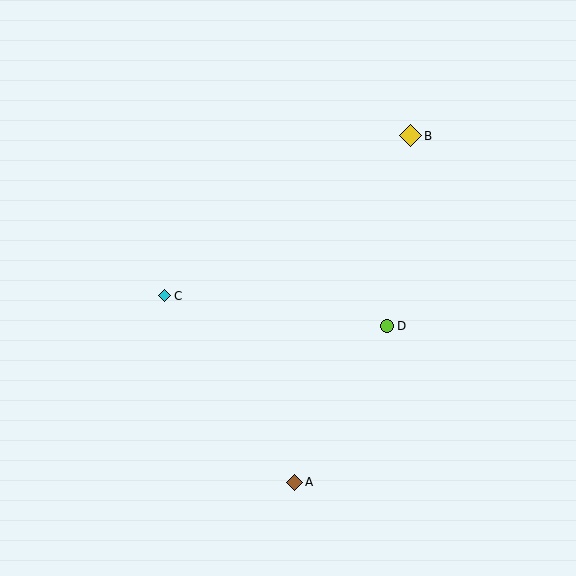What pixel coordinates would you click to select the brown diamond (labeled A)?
Click at (295, 482) to select the brown diamond A.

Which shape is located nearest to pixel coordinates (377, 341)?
The lime circle (labeled D) at (387, 326) is nearest to that location.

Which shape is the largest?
The yellow diamond (labeled B) is the largest.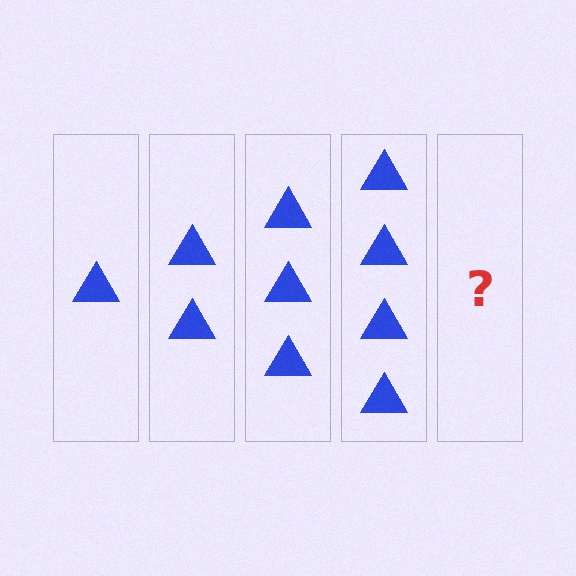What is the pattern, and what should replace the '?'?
The pattern is that each step adds one more triangle. The '?' should be 5 triangles.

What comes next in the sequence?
The next element should be 5 triangles.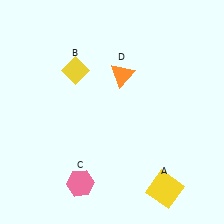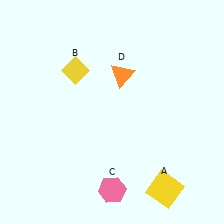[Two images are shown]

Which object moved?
The pink hexagon (C) moved right.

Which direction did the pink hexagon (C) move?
The pink hexagon (C) moved right.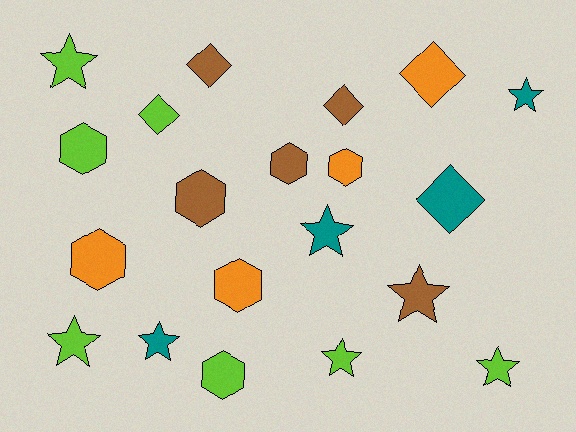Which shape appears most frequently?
Star, with 8 objects.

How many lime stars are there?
There are 4 lime stars.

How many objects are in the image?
There are 20 objects.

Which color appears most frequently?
Lime, with 7 objects.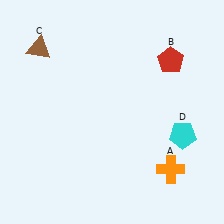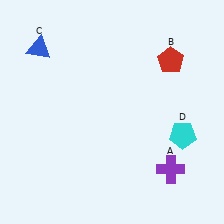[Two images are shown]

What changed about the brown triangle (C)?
In Image 1, C is brown. In Image 2, it changed to blue.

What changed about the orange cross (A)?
In Image 1, A is orange. In Image 2, it changed to purple.